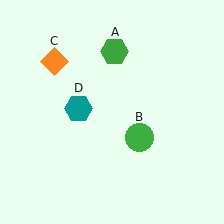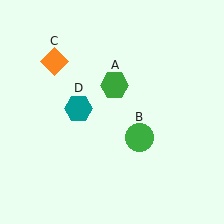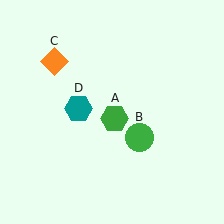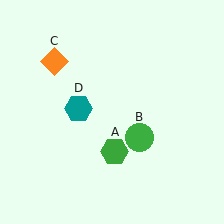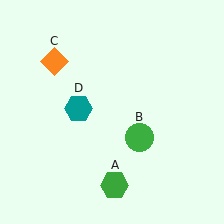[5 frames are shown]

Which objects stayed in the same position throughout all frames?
Green circle (object B) and orange diamond (object C) and teal hexagon (object D) remained stationary.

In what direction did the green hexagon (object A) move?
The green hexagon (object A) moved down.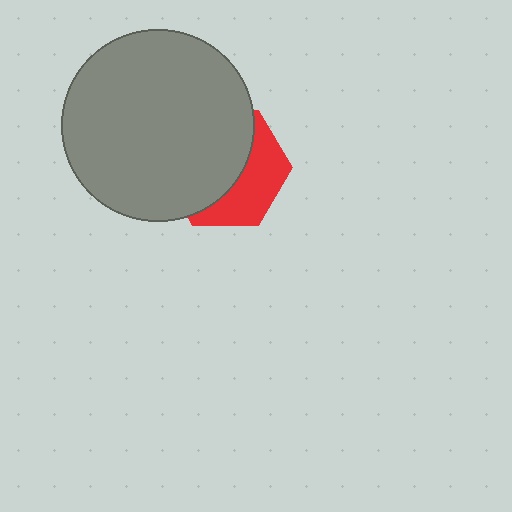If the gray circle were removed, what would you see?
You would see the complete red hexagon.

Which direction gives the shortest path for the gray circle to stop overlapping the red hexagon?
Moving left gives the shortest separation.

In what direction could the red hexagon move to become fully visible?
The red hexagon could move right. That would shift it out from behind the gray circle entirely.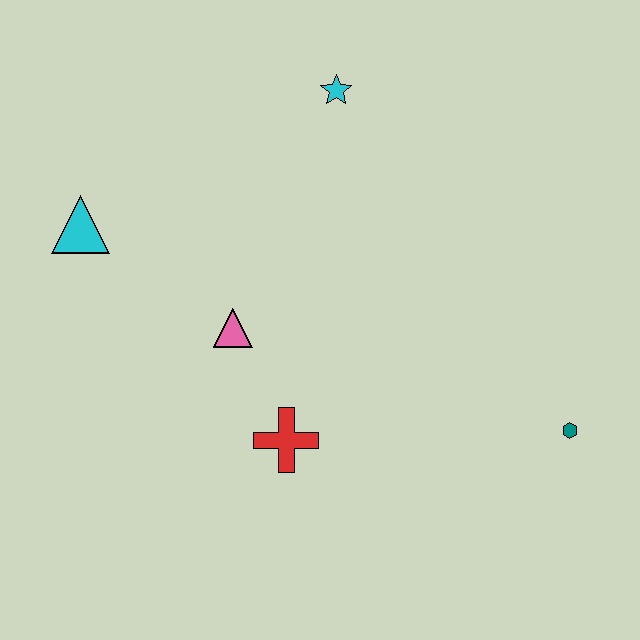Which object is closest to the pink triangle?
The red cross is closest to the pink triangle.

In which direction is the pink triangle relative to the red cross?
The pink triangle is above the red cross.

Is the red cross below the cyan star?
Yes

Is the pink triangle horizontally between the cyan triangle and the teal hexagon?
Yes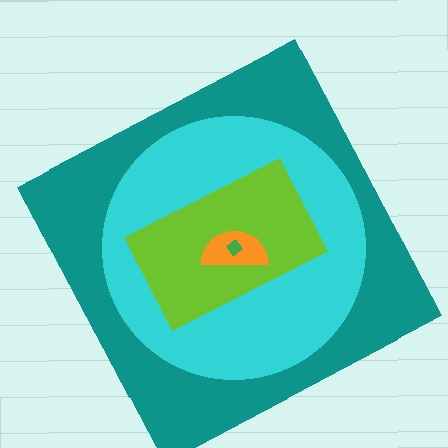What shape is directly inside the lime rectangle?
The orange semicircle.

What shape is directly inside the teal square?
The cyan circle.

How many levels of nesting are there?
5.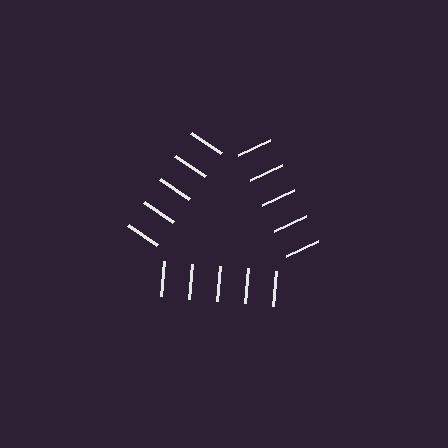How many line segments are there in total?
15 — 5 along each of the 3 edges.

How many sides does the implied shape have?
3 sides — the line-ends trace a triangle.